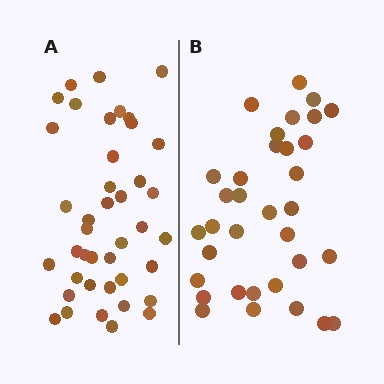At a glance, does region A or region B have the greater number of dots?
Region A (the left region) has more dots.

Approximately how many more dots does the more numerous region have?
Region A has roughly 8 or so more dots than region B.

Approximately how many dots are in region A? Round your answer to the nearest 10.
About 40 dots. (The exact count is 41, which rounds to 40.)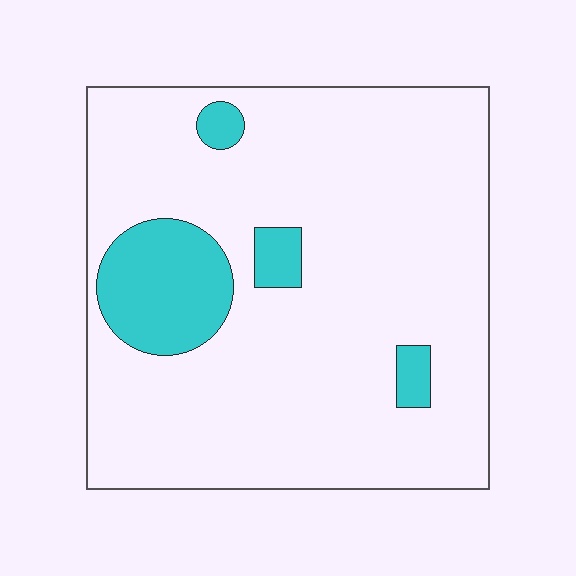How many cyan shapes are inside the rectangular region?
4.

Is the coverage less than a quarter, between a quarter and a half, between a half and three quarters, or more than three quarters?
Less than a quarter.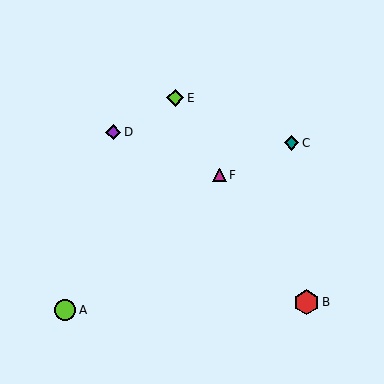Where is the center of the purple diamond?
The center of the purple diamond is at (113, 132).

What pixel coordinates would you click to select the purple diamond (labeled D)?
Click at (113, 132) to select the purple diamond D.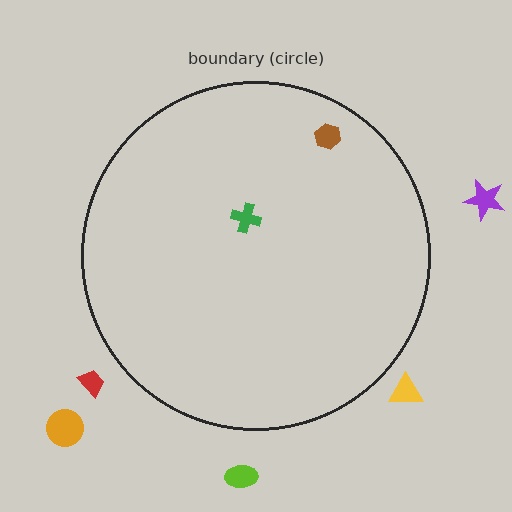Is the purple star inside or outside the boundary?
Outside.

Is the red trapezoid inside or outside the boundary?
Outside.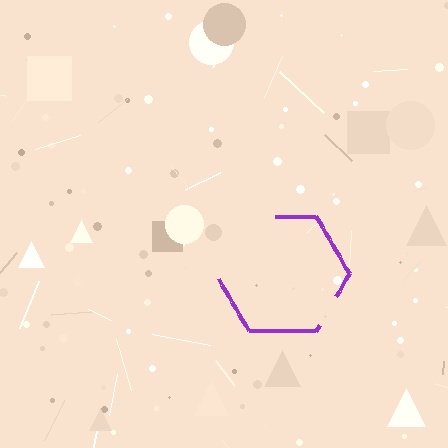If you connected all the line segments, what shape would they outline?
They would outline a hexagon.